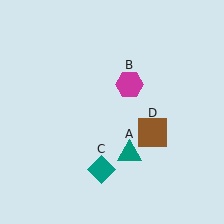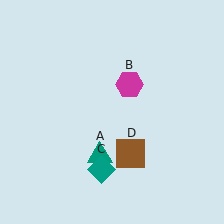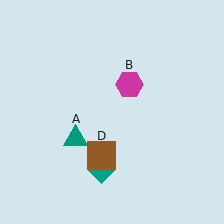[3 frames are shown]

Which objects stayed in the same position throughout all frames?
Magenta hexagon (object B) and teal diamond (object C) remained stationary.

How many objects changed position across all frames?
2 objects changed position: teal triangle (object A), brown square (object D).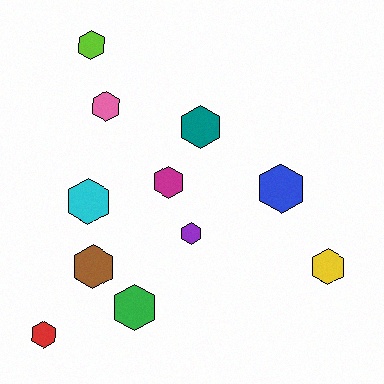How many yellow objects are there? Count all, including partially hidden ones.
There is 1 yellow object.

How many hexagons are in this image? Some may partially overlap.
There are 11 hexagons.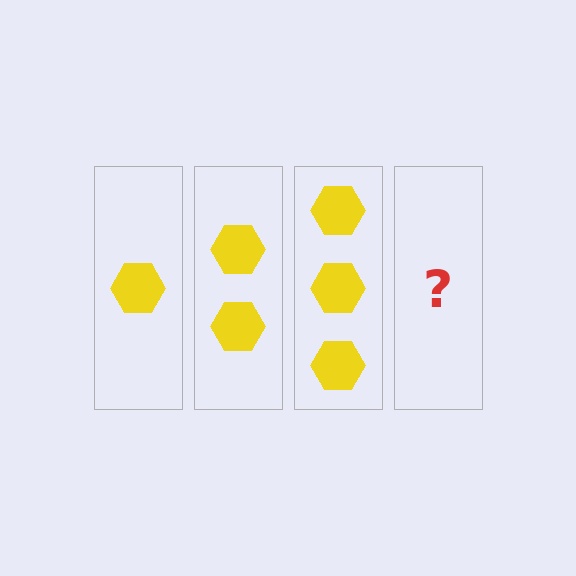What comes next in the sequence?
The next element should be 4 hexagons.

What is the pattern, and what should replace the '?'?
The pattern is that each step adds one more hexagon. The '?' should be 4 hexagons.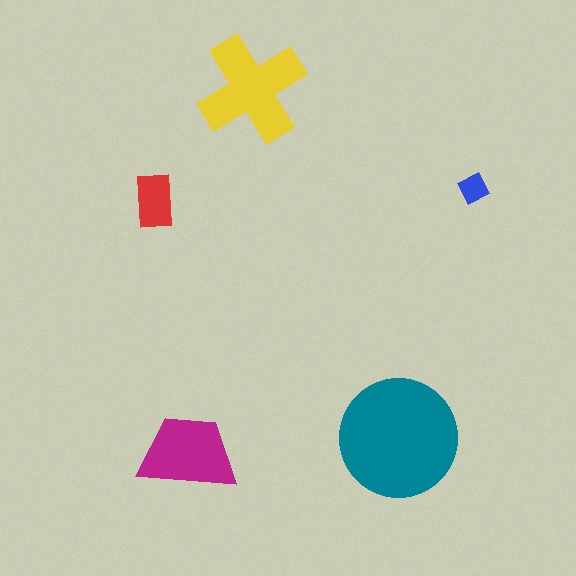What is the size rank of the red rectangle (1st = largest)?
4th.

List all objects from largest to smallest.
The teal circle, the yellow cross, the magenta trapezoid, the red rectangle, the blue diamond.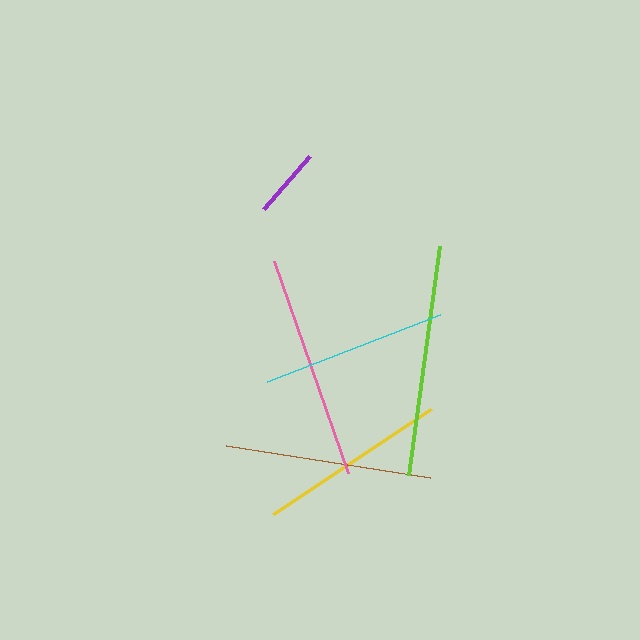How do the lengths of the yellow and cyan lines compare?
The yellow and cyan lines are approximately the same length.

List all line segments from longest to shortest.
From longest to shortest: lime, pink, brown, yellow, cyan, purple.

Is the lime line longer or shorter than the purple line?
The lime line is longer than the purple line.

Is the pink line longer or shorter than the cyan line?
The pink line is longer than the cyan line.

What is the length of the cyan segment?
The cyan segment is approximately 185 pixels long.